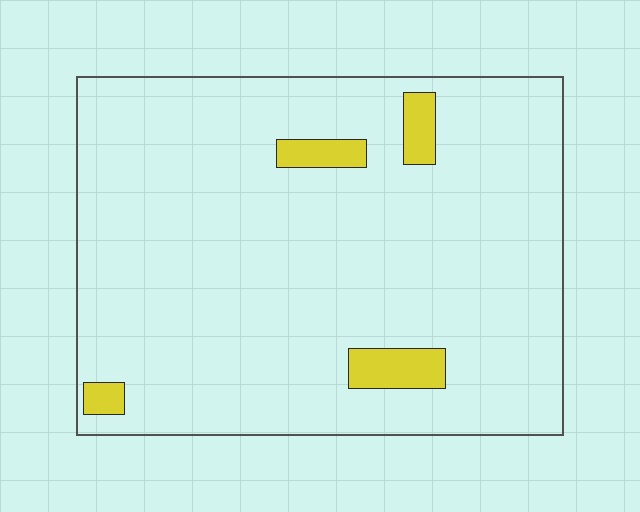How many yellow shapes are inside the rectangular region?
4.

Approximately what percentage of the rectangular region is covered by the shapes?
Approximately 5%.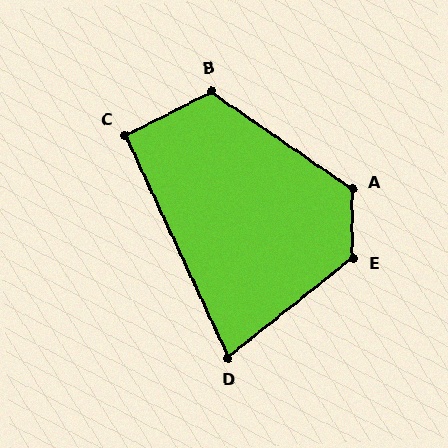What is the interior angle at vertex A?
Approximately 125 degrees (obtuse).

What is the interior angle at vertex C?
Approximately 92 degrees (approximately right).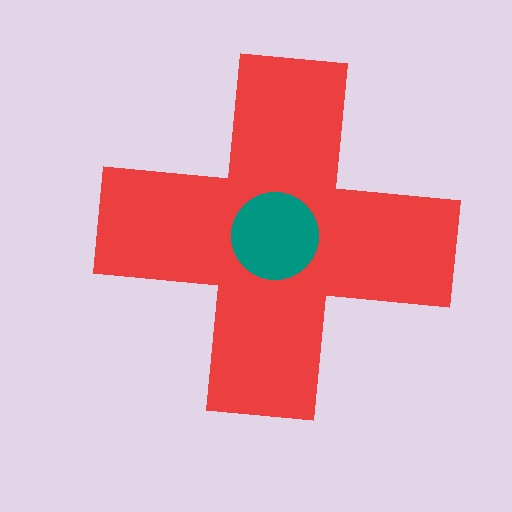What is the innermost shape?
The teal circle.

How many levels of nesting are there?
2.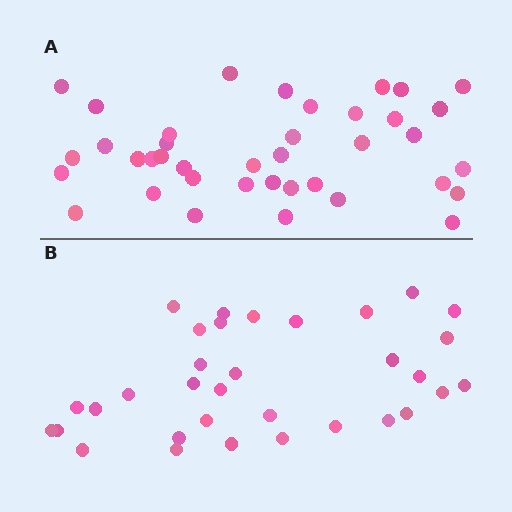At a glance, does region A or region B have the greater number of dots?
Region A (the top region) has more dots.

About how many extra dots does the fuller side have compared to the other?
Region A has about 6 more dots than region B.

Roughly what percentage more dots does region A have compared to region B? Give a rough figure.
About 20% more.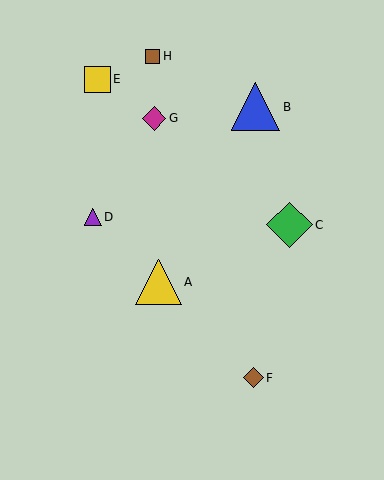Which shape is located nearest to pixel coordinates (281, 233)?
The green diamond (labeled C) at (289, 225) is nearest to that location.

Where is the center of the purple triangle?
The center of the purple triangle is at (93, 217).